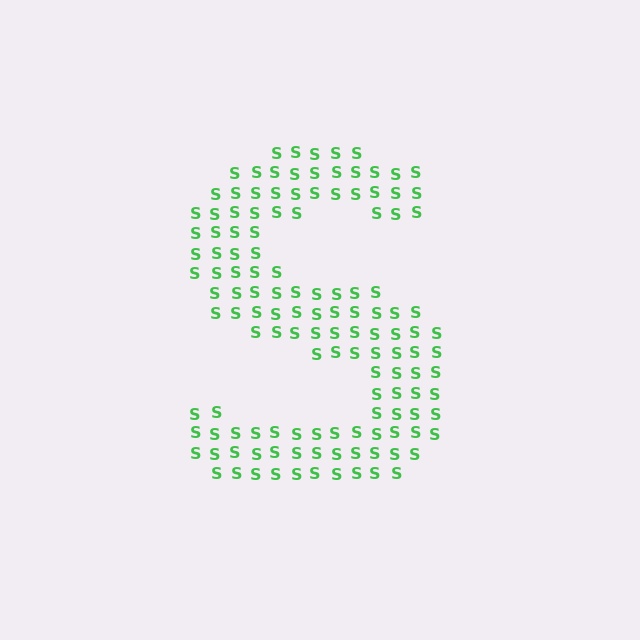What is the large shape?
The large shape is the letter S.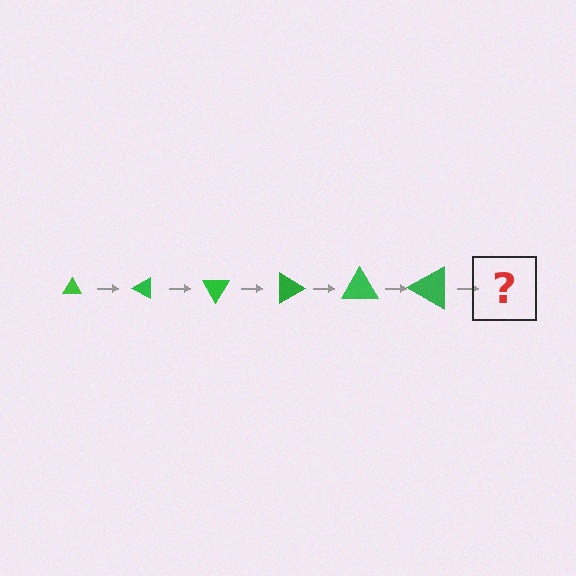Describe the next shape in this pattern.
It should be a triangle, larger than the previous one and rotated 180 degrees from the start.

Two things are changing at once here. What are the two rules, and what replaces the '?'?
The two rules are that the triangle grows larger each step and it rotates 30 degrees each step. The '?' should be a triangle, larger than the previous one and rotated 180 degrees from the start.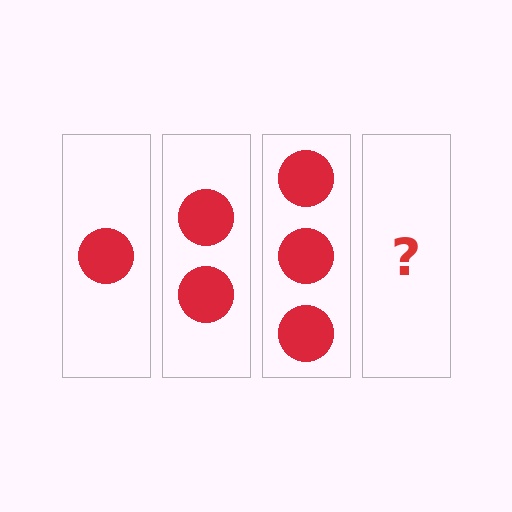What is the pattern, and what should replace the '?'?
The pattern is that each step adds one more circle. The '?' should be 4 circles.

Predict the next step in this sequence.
The next step is 4 circles.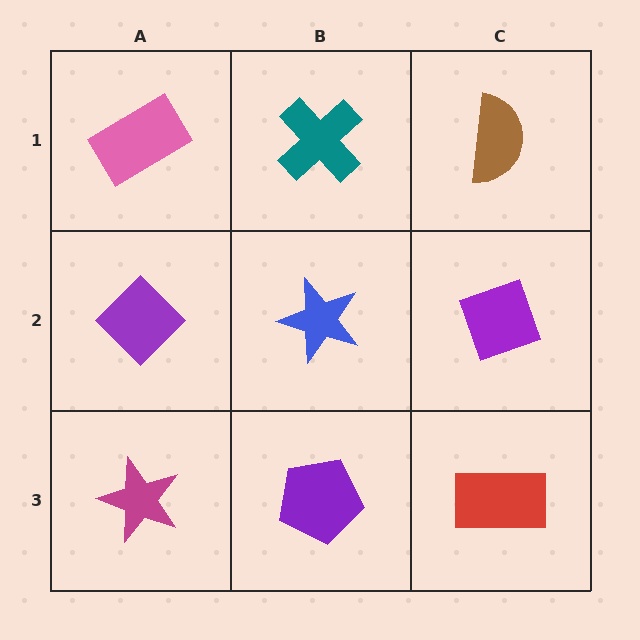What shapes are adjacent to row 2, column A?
A pink rectangle (row 1, column A), a magenta star (row 3, column A), a blue star (row 2, column B).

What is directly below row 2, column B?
A purple pentagon.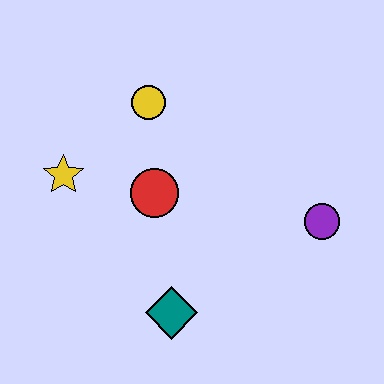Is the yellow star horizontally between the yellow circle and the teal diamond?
No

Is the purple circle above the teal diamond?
Yes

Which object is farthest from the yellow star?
The purple circle is farthest from the yellow star.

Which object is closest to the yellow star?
The red circle is closest to the yellow star.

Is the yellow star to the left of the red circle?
Yes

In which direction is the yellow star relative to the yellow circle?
The yellow star is to the left of the yellow circle.